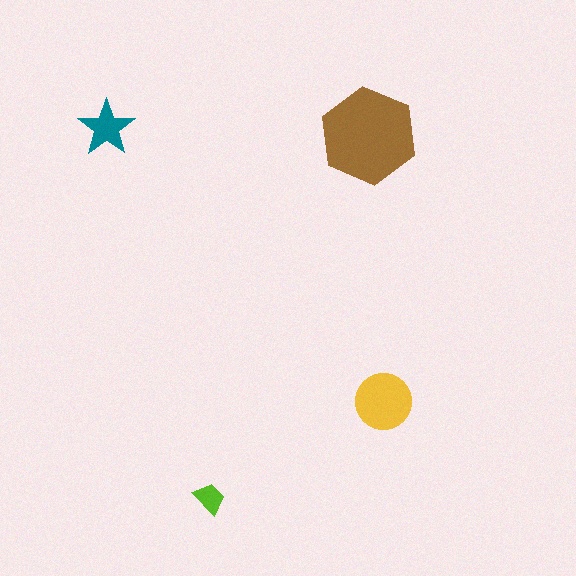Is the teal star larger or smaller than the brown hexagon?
Smaller.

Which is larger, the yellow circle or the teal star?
The yellow circle.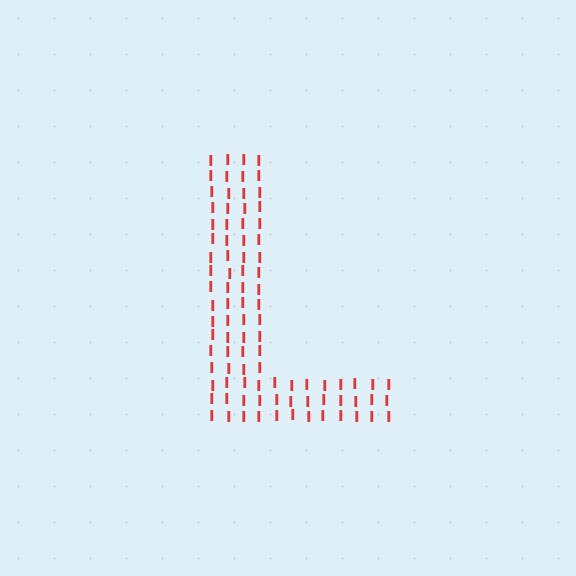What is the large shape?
The large shape is the letter L.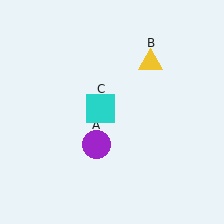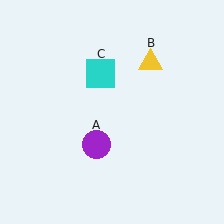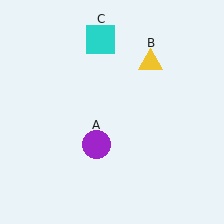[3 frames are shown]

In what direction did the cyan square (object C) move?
The cyan square (object C) moved up.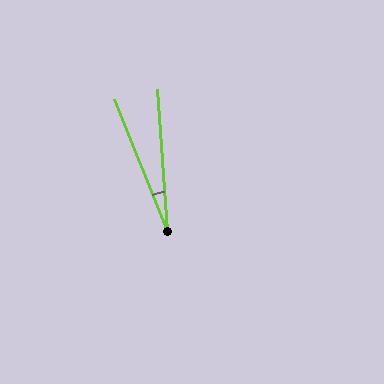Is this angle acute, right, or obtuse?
It is acute.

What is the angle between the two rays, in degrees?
Approximately 18 degrees.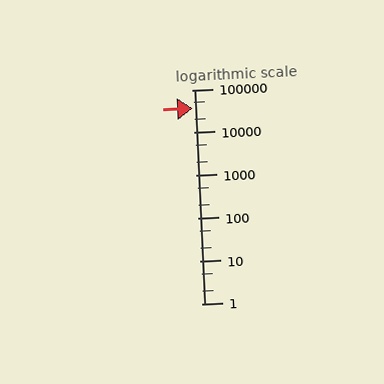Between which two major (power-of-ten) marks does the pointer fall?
The pointer is between 10000 and 100000.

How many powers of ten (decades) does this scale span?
The scale spans 5 decades, from 1 to 100000.